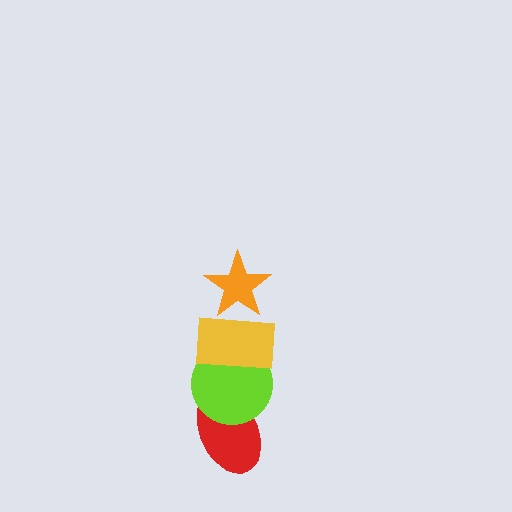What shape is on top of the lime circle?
The yellow rectangle is on top of the lime circle.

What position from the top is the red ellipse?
The red ellipse is 4th from the top.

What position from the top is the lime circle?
The lime circle is 3rd from the top.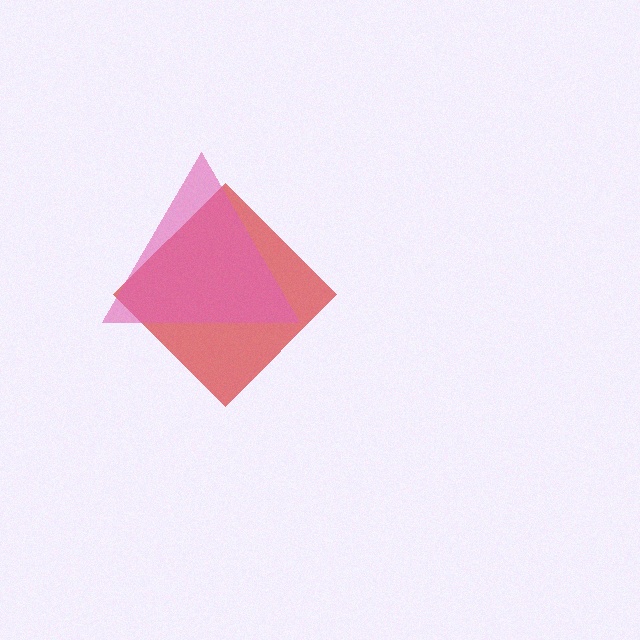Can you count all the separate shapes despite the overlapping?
Yes, there are 2 separate shapes.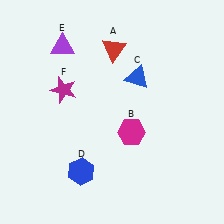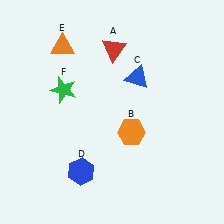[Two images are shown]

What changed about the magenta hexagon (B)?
In Image 1, B is magenta. In Image 2, it changed to orange.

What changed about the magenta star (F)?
In Image 1, F is magenta. In Image 2, it changed to green.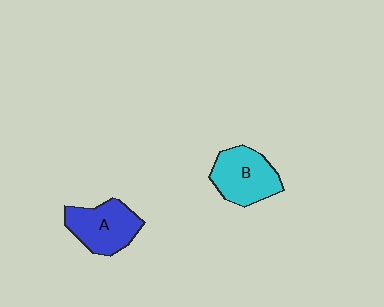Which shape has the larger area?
Shape B (cyan).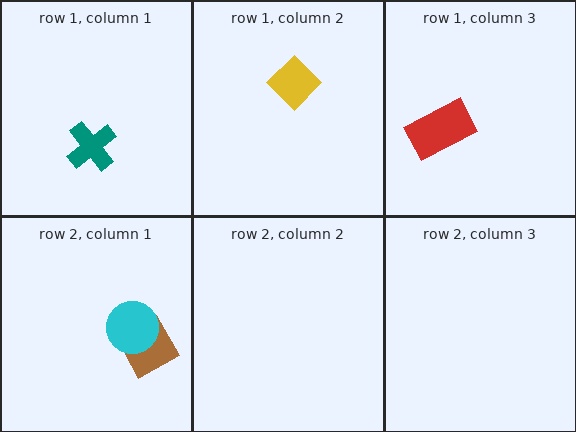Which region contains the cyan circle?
The row 2, column 1 region.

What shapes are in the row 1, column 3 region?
The red rectangle.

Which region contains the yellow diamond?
The row 1, column 2 region.